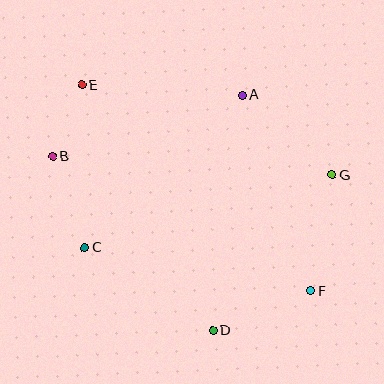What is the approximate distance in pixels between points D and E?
The distance between D and E is approximately 278 pixels.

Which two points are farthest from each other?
Points E and F are farthest from each other.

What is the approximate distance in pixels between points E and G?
The distance between E and G is approximately 266 pixels.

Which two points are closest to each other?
Points B and E are closest to each other.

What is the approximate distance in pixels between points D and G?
The distance between D and G is approximately 196 pixels.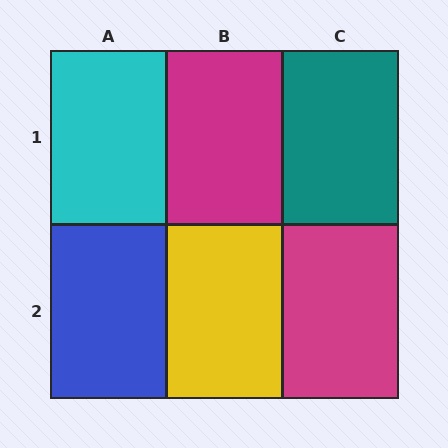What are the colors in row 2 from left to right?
Blue, yellow, magenta.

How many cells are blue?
1 cell is blue.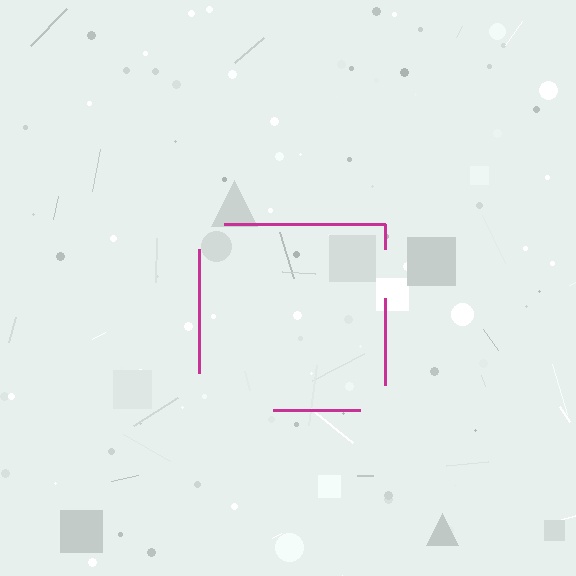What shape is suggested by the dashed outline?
The dashed outline suggests a square.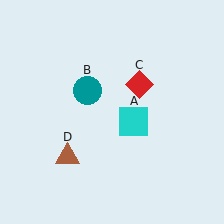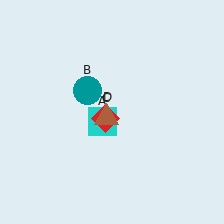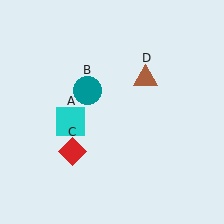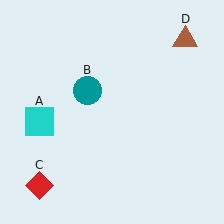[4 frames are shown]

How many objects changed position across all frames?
3 objects changed position: cyan square (object A), red diamond (object C), brown triangle (object D).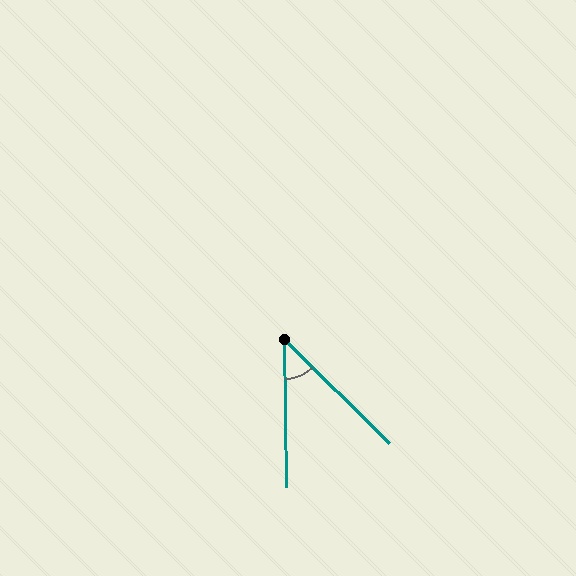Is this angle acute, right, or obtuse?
It is acute.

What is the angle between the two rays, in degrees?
Approximately 45 degrees.